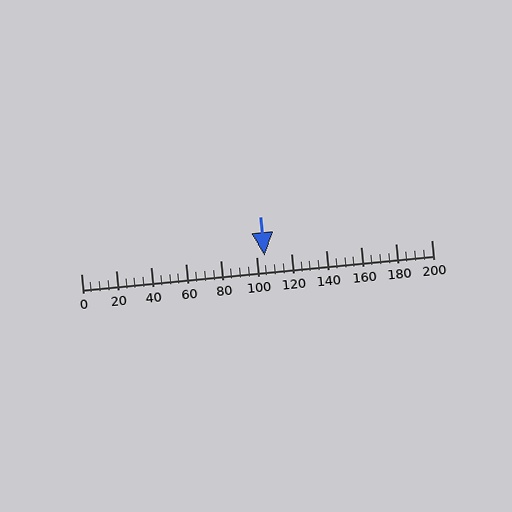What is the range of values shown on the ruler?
The ruler shows values from 0 to 200.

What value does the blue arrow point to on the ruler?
The blue arrow points to approximately 105.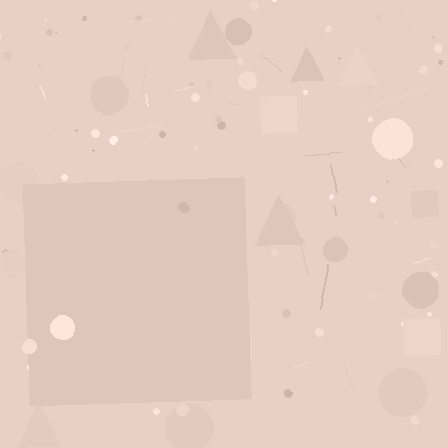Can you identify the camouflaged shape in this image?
The camouflaged shape is a square.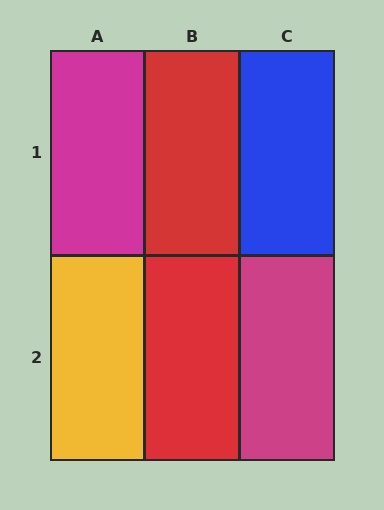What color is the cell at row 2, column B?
Red.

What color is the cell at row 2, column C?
Magenta.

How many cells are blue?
1 cell is blue.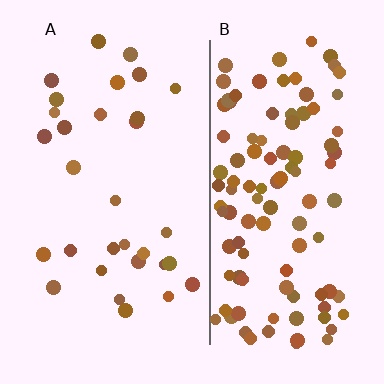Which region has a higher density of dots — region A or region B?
B (the right).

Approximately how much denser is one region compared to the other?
Approximately 3.5× — region B over region A.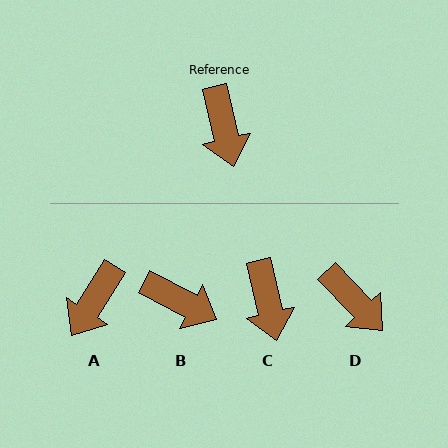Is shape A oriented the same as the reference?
No, it is off by about 45 degrees.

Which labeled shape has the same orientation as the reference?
C.